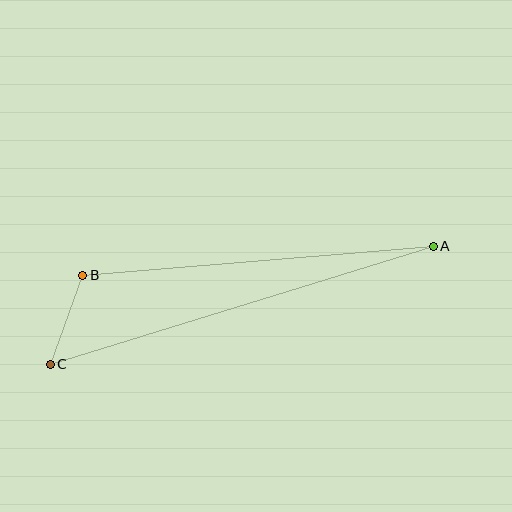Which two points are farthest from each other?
Points A and C are farthest from each other.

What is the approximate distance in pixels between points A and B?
The distance between A and B is approximately 352 pixels.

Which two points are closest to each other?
Points B and C are closest to each other.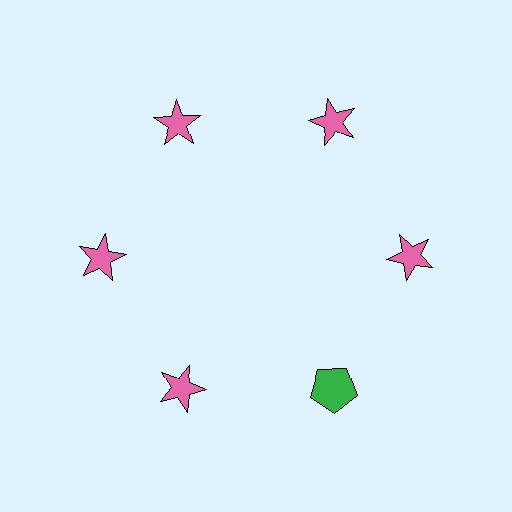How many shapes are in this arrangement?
There are 6 shapes arranged in a ring pattern.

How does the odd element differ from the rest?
It differs in both color (green instead of pink) and shape (pentagon instead of star).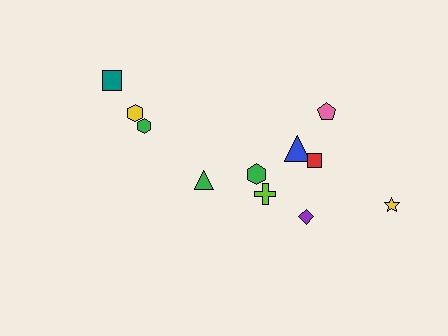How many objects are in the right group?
There are 7 objects.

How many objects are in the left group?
There are 4 objects.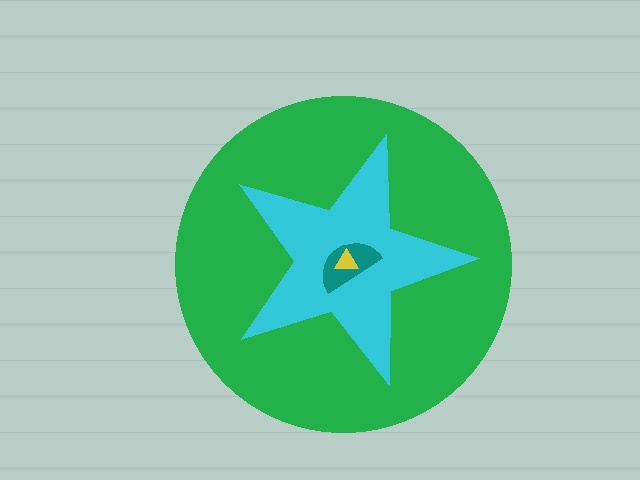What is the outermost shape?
The green circle.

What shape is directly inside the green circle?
The cyan star.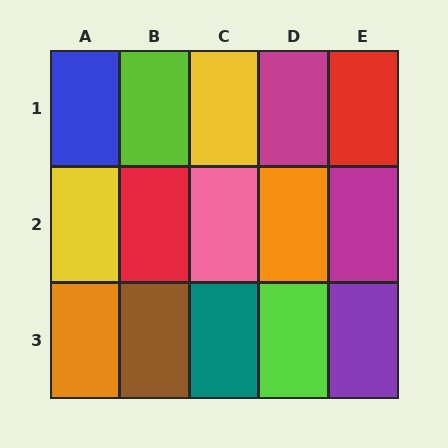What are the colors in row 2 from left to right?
Yellow, red, pink, orange, magenta.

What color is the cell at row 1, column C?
Yellow.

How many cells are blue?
1 cell is blue.